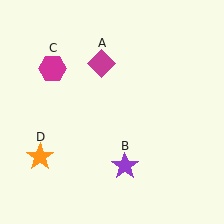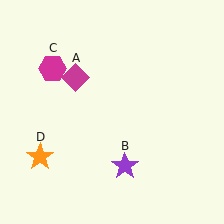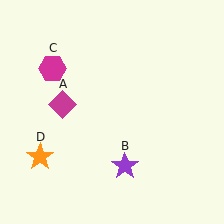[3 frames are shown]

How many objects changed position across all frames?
1 object changed position: magenta diamond (object A).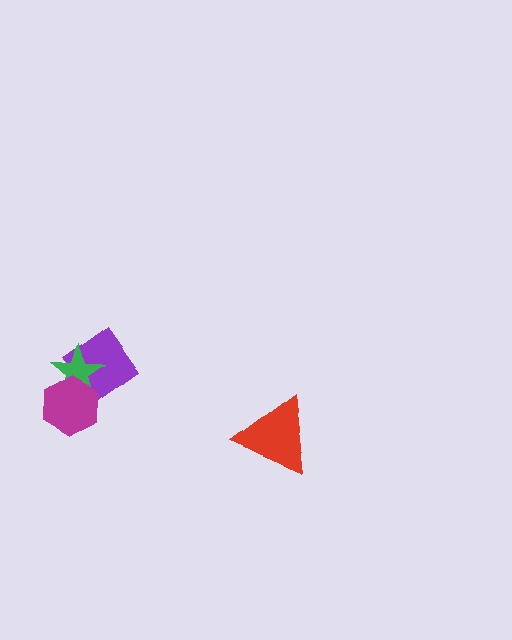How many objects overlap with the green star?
2 objects overlap with the green star.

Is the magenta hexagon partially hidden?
No, no other shape covers it.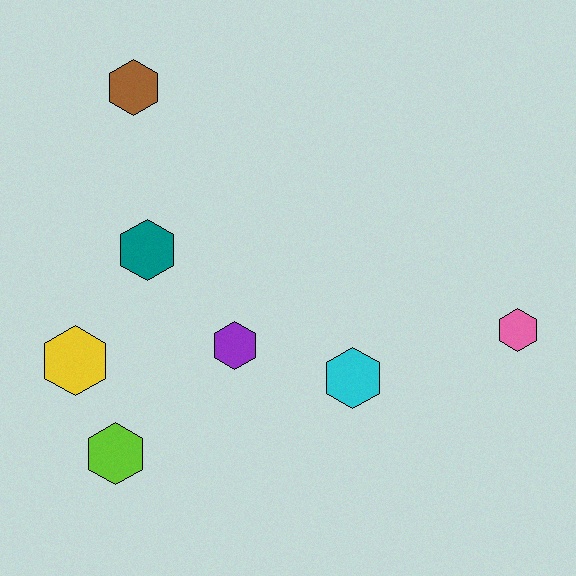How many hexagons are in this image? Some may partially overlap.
There are 7 hexagons.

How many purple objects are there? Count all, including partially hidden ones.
There is 1 purple object.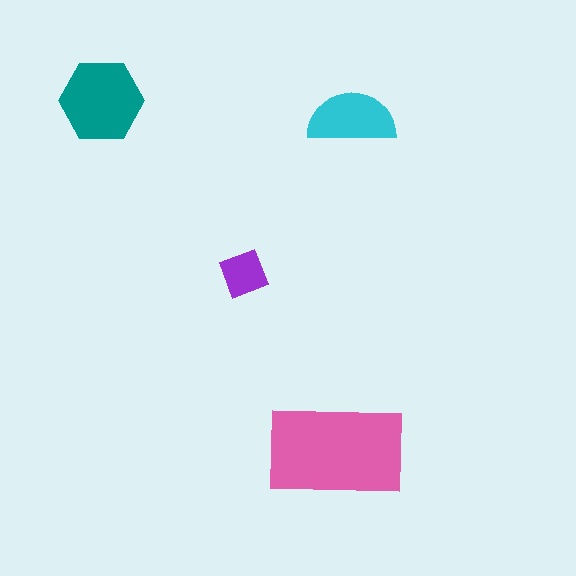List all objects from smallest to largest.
The purple diamond, the cyan semicircle, the teal hexagon, the pink rectangle.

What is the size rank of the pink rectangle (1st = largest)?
1st.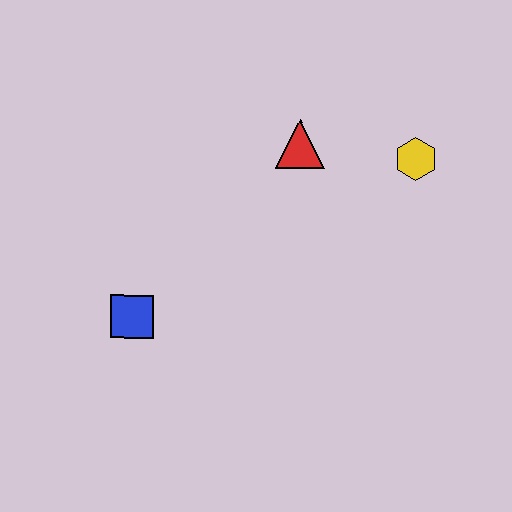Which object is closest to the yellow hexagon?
The red triangle is closest to the yellow hexagon.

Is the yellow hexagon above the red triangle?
No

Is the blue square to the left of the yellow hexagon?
Yes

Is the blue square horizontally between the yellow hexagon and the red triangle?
No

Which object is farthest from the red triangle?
The blue square is farthest from the red triangle.